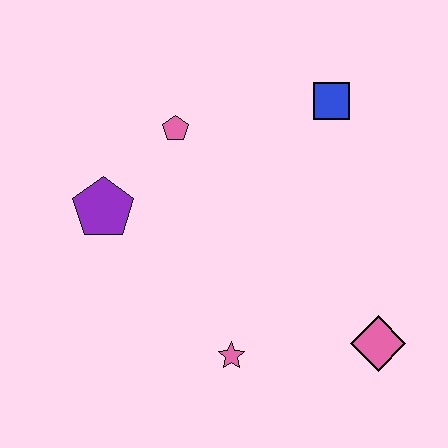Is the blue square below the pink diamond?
No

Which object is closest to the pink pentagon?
The purple pentagon is closest to the pink pentagon.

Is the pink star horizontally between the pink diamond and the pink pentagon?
Yes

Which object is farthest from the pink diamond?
The purple pentagon is farthest from the pink diamond.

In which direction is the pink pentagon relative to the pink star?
The pink pentagon is above the pink star.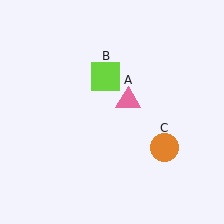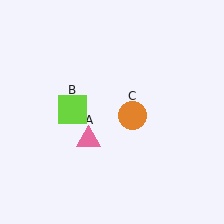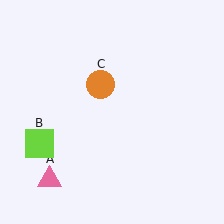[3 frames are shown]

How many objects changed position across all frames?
3 objects changed position: pink triangle (object A), lime square (object B), orange circle (object C).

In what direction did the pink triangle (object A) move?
The pink triangle (object A) moved down and to the left.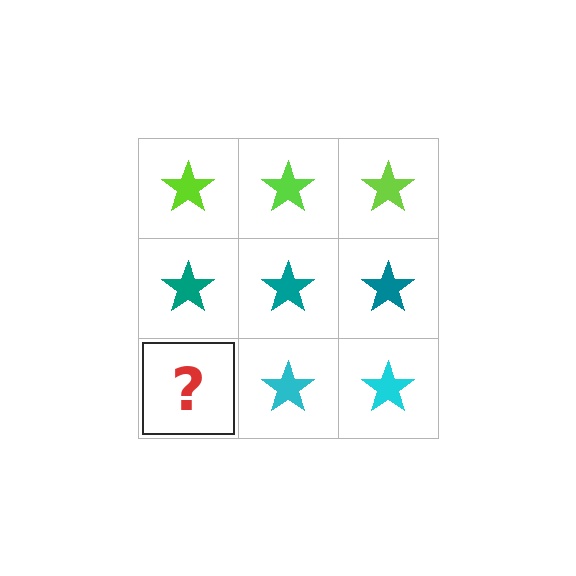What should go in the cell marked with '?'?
The missing cell should contain a cyan star.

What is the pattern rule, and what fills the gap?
The rule is that each row has a consistent color. The gap should be filled with a cyan star.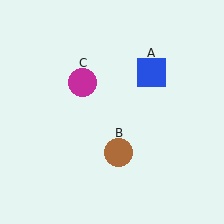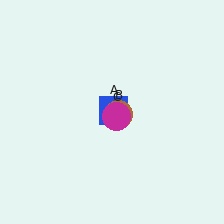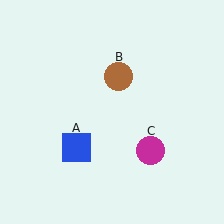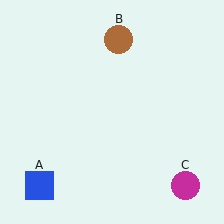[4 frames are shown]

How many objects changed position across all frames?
3 objects changed position: blue square (object A), brown circle (object B), magenta circle (object C).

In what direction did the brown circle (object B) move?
The brown circle (object B) moved up.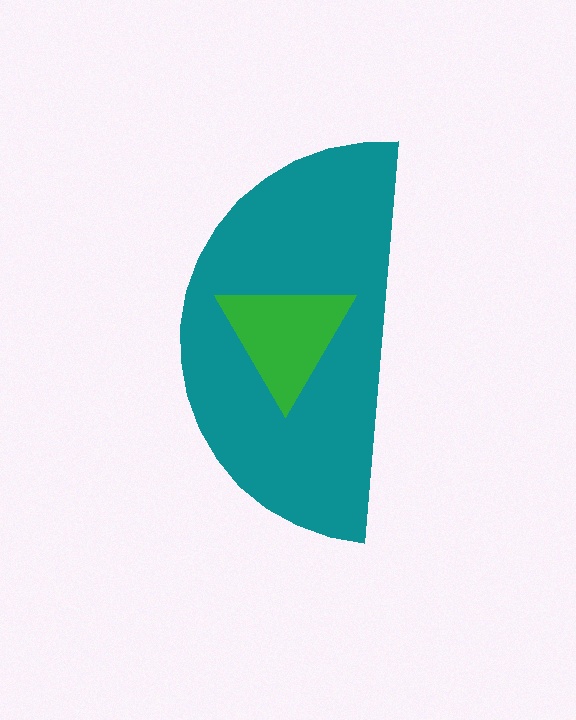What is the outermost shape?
The teal semicircle.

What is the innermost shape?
The green triangle.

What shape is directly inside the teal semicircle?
The green triangle.